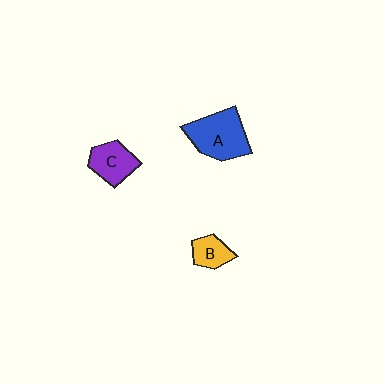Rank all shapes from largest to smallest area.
From largest to smallest: A (blue), C (purple), B (yellow).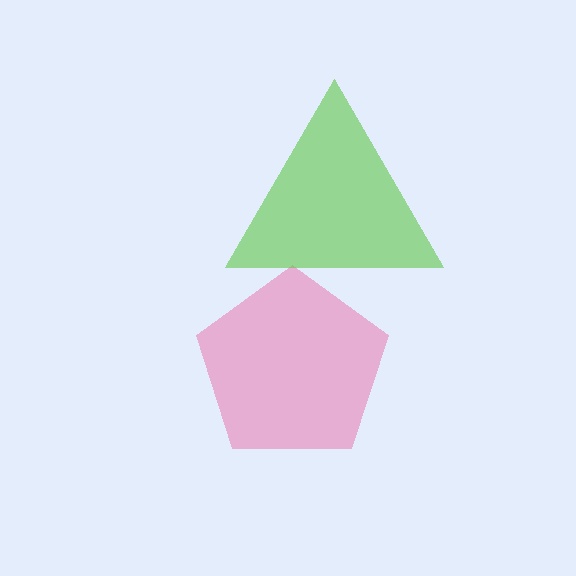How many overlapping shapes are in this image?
There are 2 overlapping shapes in the image.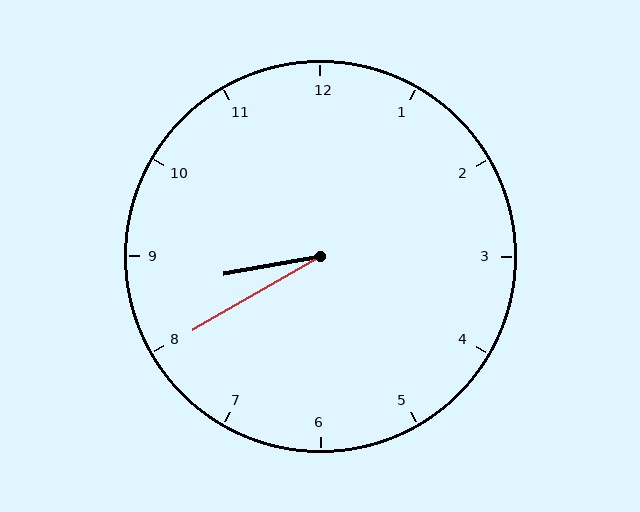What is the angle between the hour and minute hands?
Approximately 20 degrees.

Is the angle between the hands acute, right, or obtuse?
It is acute.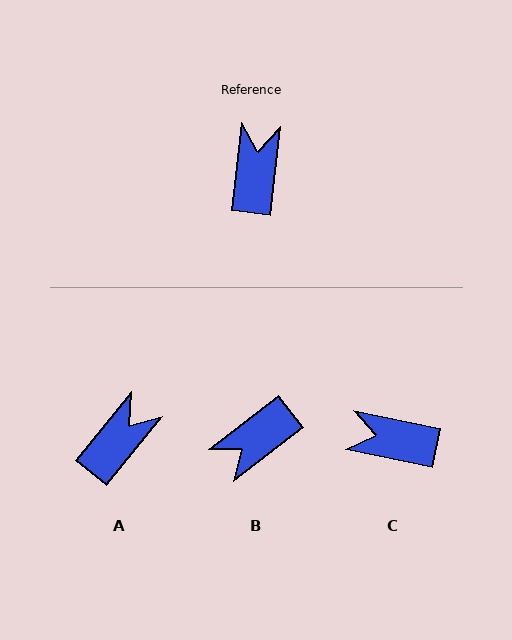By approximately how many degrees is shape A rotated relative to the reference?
Approximately 33 degrees clockwise.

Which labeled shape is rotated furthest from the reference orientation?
B, about 134 degrees away.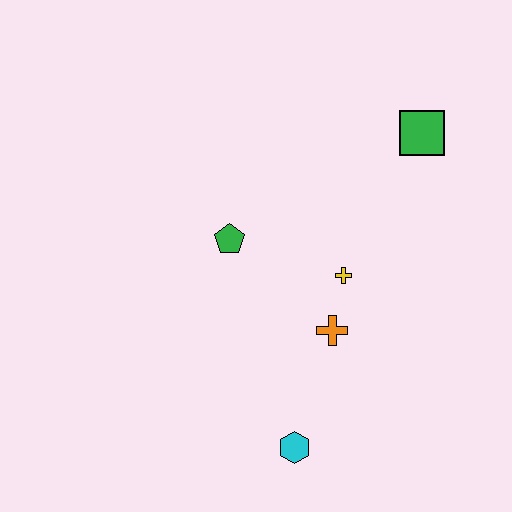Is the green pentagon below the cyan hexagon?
No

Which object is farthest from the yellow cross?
The cyan hexagon is farthest from the yellow cross.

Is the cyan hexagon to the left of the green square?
Yes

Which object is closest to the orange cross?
The yellow cross is closest to the orange cross.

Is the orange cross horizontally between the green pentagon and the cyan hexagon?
No